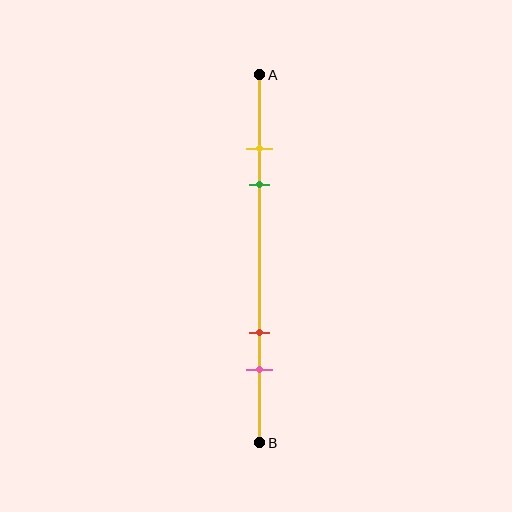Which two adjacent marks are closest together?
The yellow and green marks are the closest adjacent pair.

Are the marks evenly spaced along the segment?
No, the marks are not evenly spaced.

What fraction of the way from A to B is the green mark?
The green mark is approximately 30% (0.3) of the way from A to B.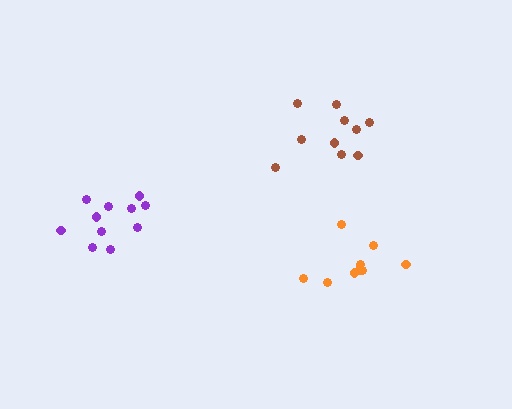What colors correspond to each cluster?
The clusters are colored: orange, purple, brown.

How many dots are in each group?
Group 1: 10 dots, Group 2: 11 dots, Group 3: 10 dots (31 total).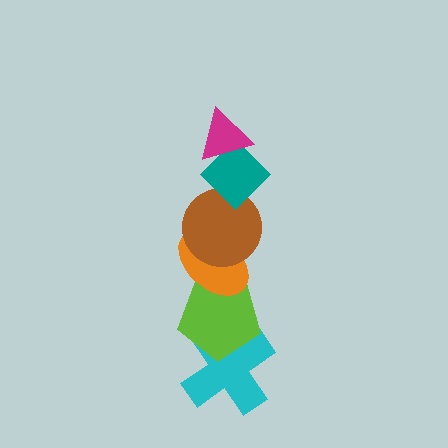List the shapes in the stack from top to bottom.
From top to bottom: the magenta triangle, the teal diamond, the brown circle, the orange ellipse, the lime pentagon, the cyan cross.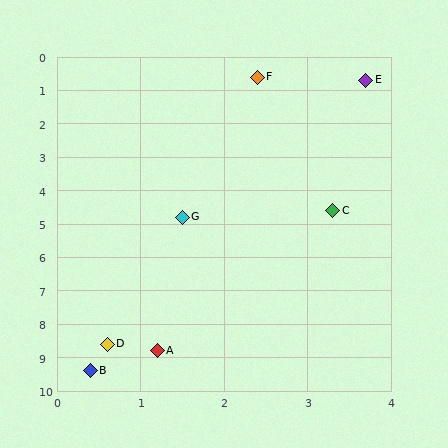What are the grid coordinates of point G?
Point G is at approximately (1.5, 4.8).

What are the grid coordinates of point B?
Point B is at approximately (0.4, 9.4).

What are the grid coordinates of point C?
Point C is at approximately (3.3, 4.6).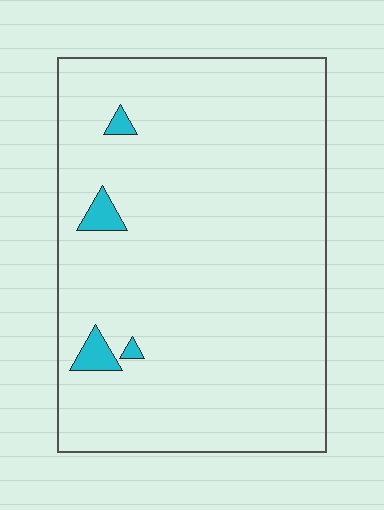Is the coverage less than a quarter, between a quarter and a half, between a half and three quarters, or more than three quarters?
Less than a quarter.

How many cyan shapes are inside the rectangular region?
4.